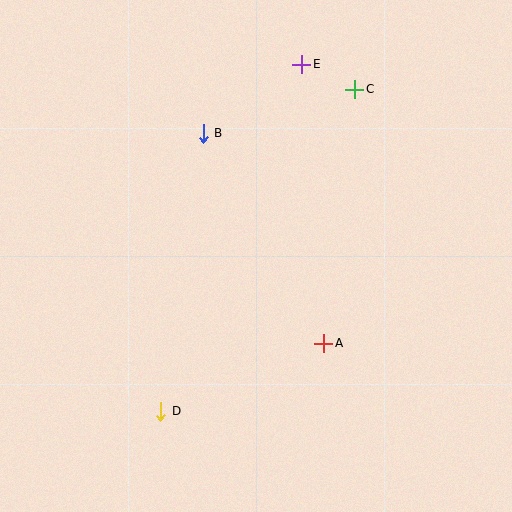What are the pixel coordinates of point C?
Point C is at (355, 89).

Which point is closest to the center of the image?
Point A at (324, 343) is closest to the center.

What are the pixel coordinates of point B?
Point B is at (203, 133).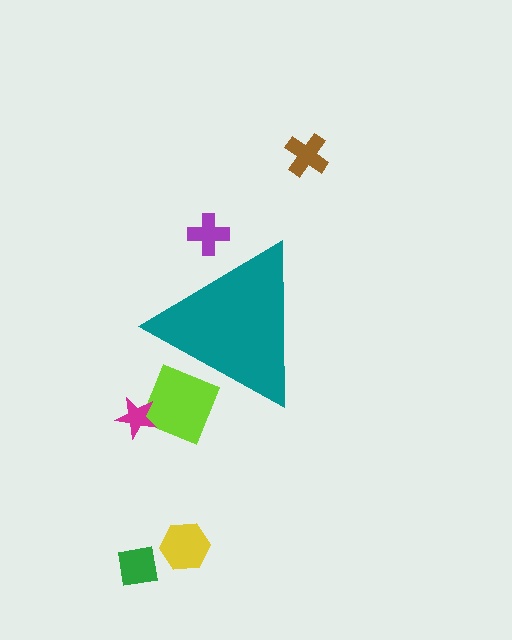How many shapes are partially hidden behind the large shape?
2 shapes are partially hidden.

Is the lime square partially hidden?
Yes, the lime square is partially hidden behind the teal triangle.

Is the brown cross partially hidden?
No, the brown cross is fully visible.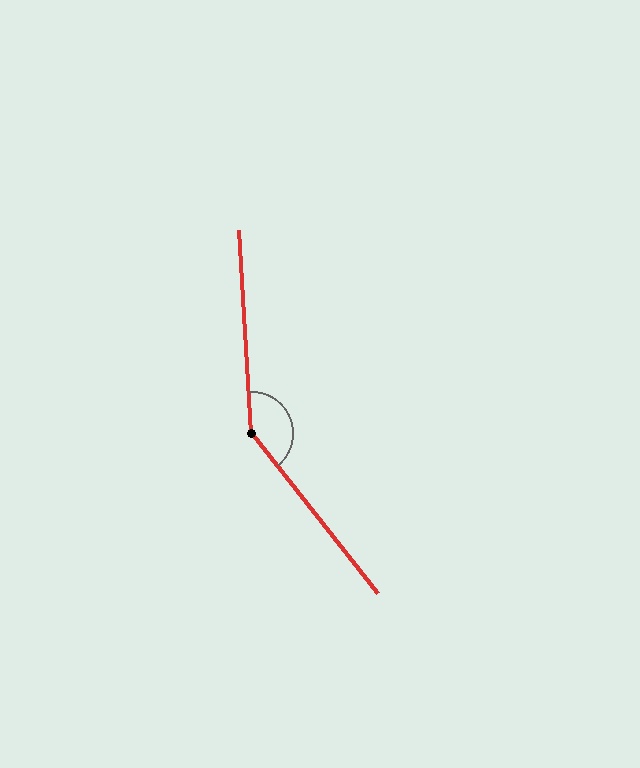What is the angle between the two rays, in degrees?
Approximately 145 degrees.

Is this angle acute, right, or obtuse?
It is obtuse.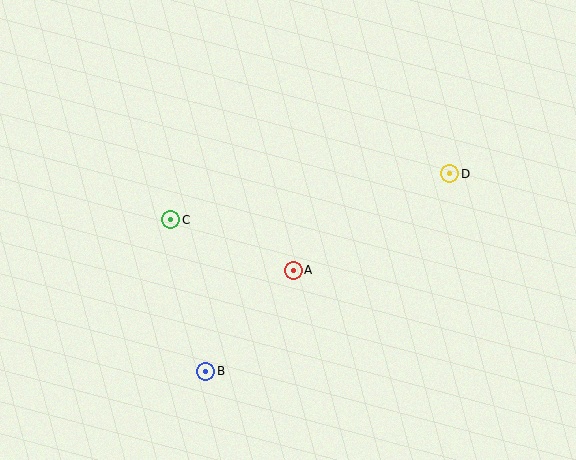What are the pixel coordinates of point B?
Point B is at (206, 371).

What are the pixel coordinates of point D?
Point D is at (450, 174).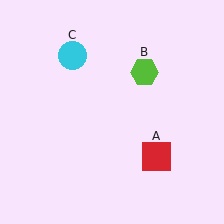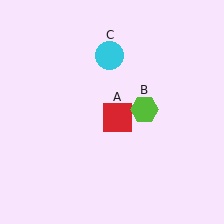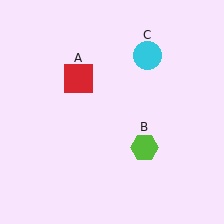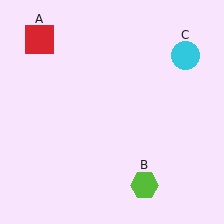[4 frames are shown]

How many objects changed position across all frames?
3 objects changed position: red square (object A), lime hexagon (object B), cyan circle (object C).